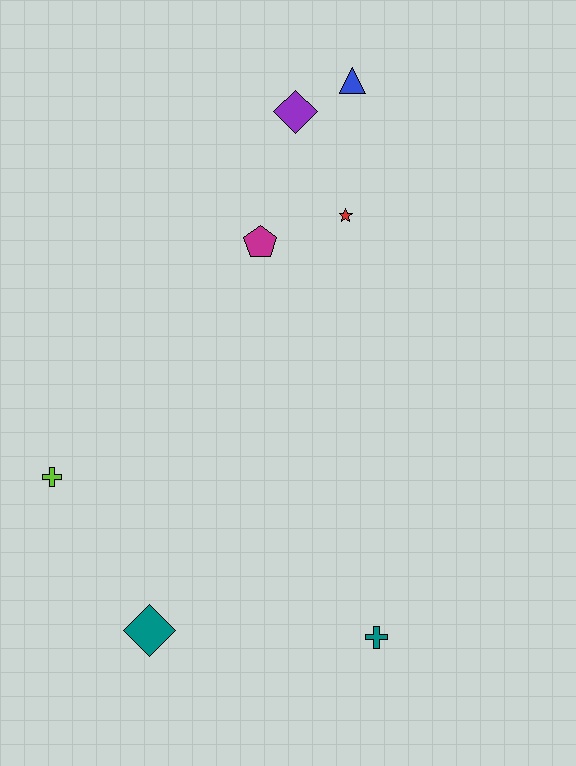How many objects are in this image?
There are 7 objects.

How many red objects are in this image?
There is 1 red object.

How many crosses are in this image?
There are 2 crosses.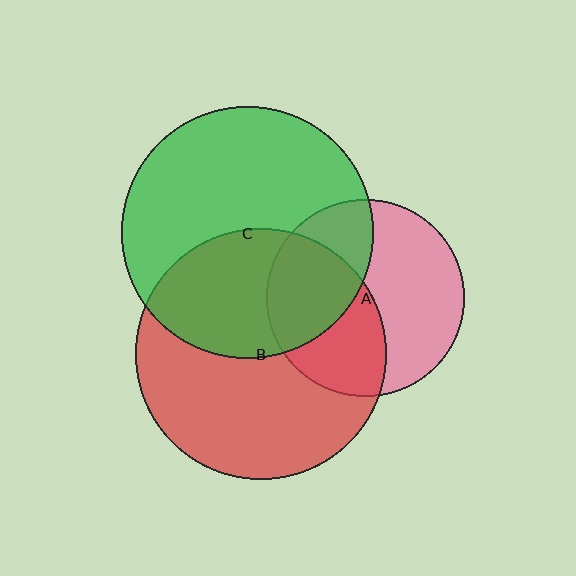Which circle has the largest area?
Circle C (green).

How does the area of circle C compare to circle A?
Approximately 1.6 times.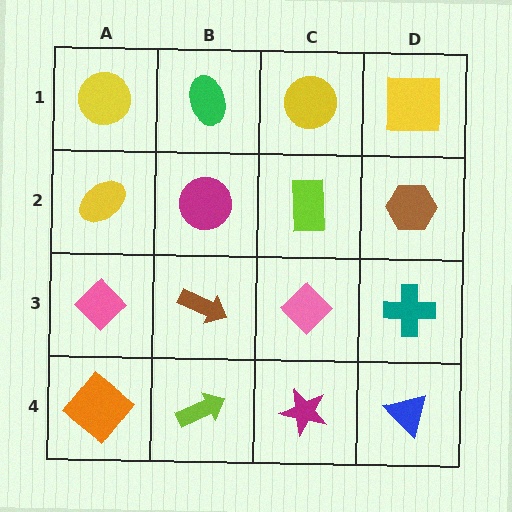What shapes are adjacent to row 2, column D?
A yellow square (row 1, column D), a teal cross (row 3, column D), a lime rectangle (row 2, column C).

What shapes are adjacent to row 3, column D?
A brown hexagon (row 2, column D), a blue triangle (row 4, column D), a pink diamond (row 3, column C).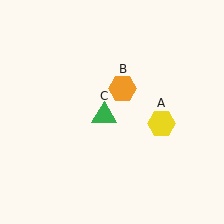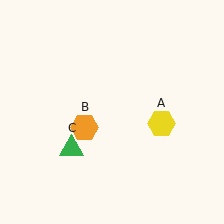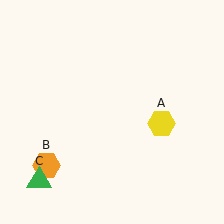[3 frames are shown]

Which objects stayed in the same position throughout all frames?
Yellow hexagon (object A) remained stationary.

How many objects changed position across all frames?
2 objects changed position: orange hexagon (object B), green triangle (object C).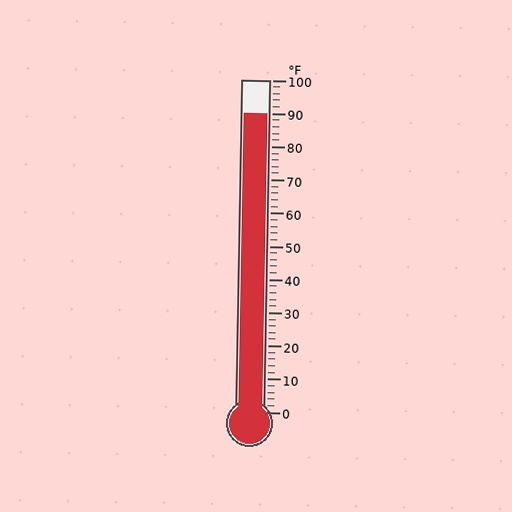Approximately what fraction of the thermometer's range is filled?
The thermometer is filled to approximately 90% of its range.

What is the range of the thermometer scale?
The thermometer scale ranges from 0°F to 100°F.